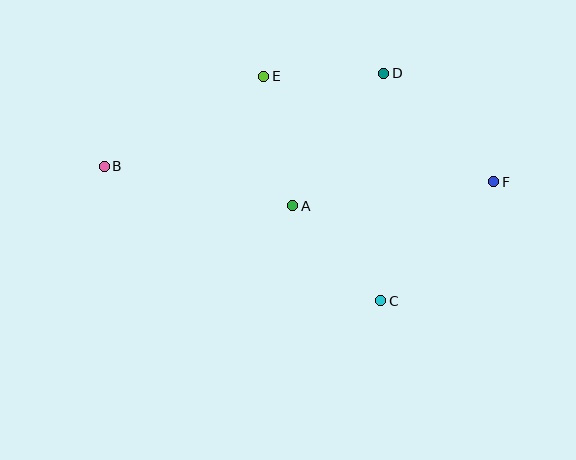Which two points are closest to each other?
Points D and E are closest to each other.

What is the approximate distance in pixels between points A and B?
The distance between A and B is approximately 193 pixels.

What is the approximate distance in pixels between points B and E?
The distance between B and E is approximately 183 pixels.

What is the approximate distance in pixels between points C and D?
The distance between C and D is approximately 227 pixels.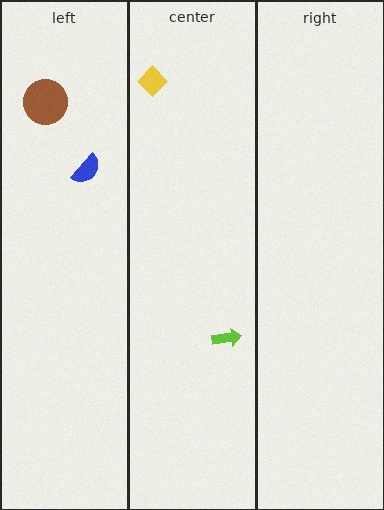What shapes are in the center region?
The lime arrow, the yellow diamond.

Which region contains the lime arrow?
The center region.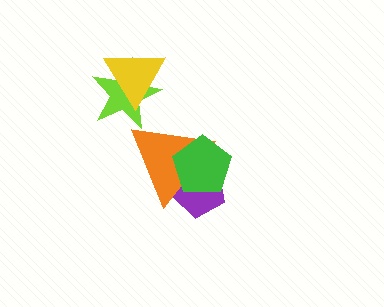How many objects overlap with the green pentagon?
2 objects overlap with the green pentagon.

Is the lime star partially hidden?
Yes, it is partially covered by another shape.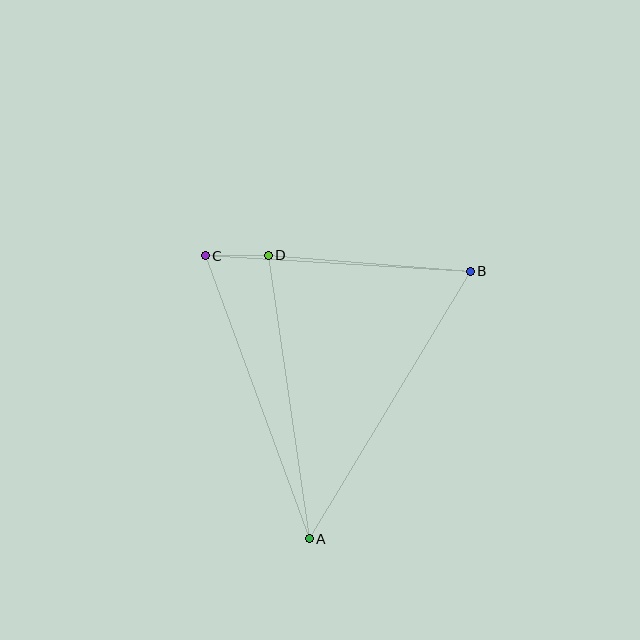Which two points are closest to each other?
Points C and D are closest to each other.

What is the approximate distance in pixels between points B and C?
The distance between B and C is approximately 266 pixels.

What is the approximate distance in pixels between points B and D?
The distance between B and D is approximately 203 pixels.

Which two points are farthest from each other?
Points A and B are farthest from each other.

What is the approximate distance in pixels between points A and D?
The distance between A and D is approximately 286 pixels.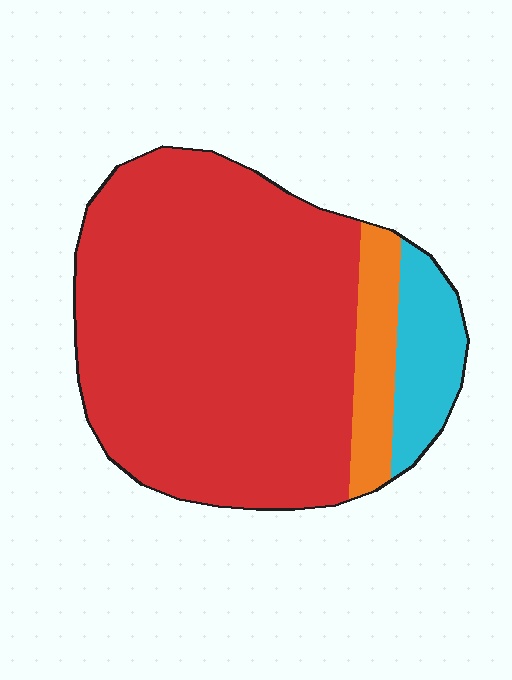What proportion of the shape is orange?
Orange takes up about one tenth (1/10) of the shape.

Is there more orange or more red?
Red.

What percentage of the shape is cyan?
Cyan takes up about one tenth (1/10) of the shape.